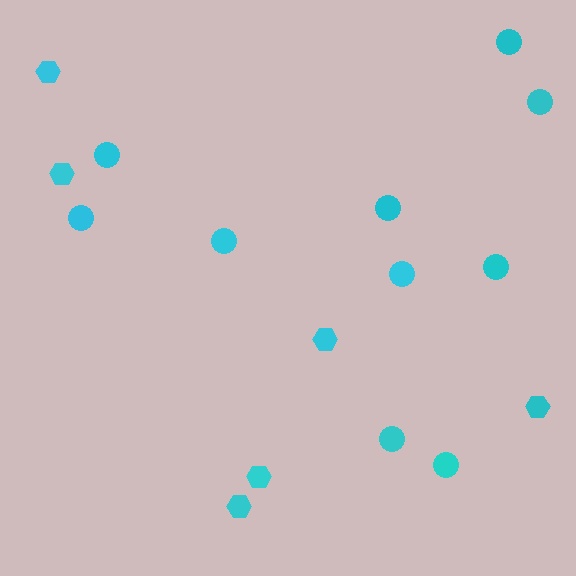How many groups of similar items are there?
There are 2 groups: one group of circles (10) and one group of hexagons (6).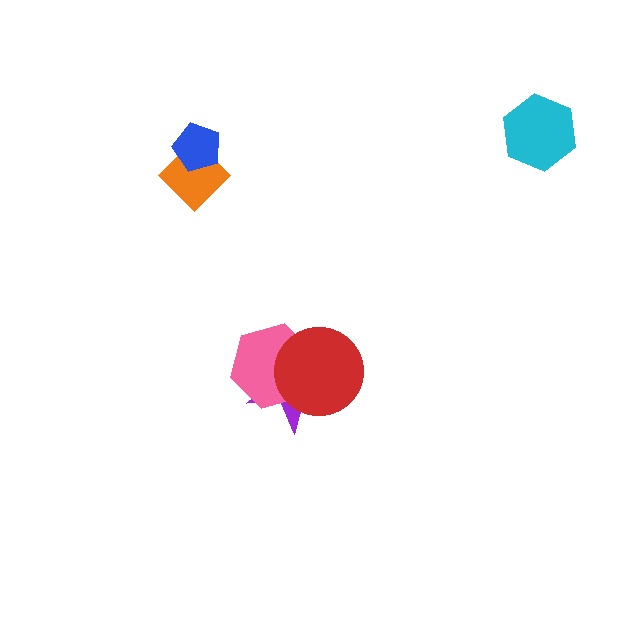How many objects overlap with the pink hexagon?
2 objects overlap with the pink hexagon.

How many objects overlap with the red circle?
2 objects overlap with the red circle.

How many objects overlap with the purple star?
2 objects overlap with the purple star.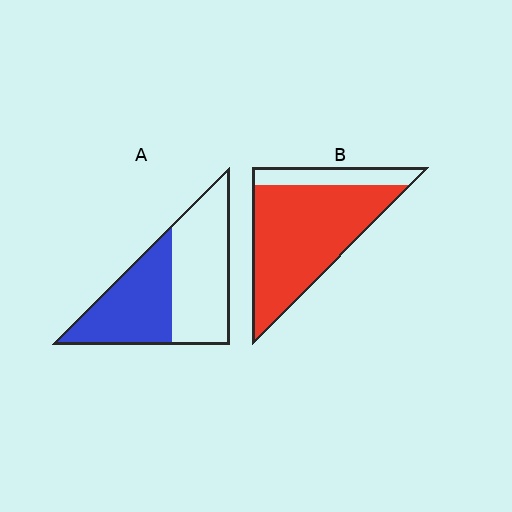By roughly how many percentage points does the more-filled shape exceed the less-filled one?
By roughly 35 percentage points (B over A).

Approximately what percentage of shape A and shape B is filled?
A is approximately 45% and B is approximately 80%.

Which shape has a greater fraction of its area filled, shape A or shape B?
Shape B.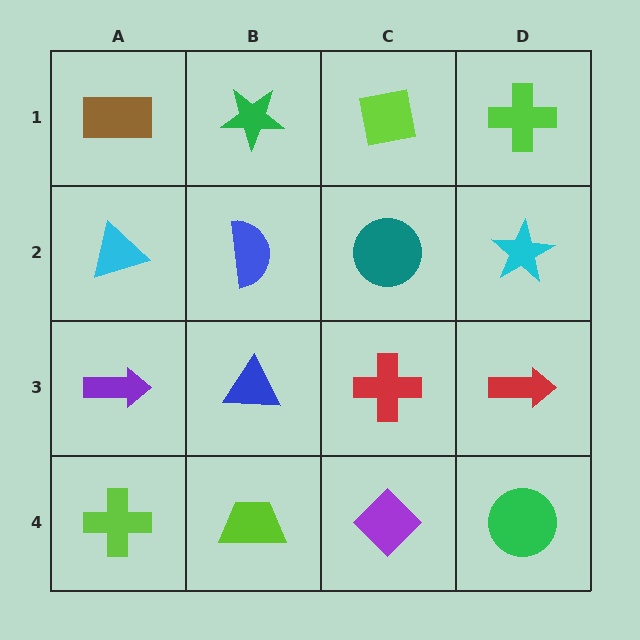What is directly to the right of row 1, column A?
A green star.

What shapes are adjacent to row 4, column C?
A red cross (row 3, column C), a lime trapezoid (row 4, column B), a green circle (row 4, column D).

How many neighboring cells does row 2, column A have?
3.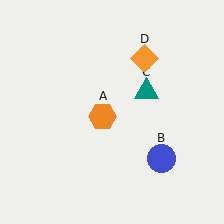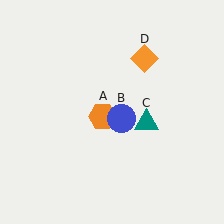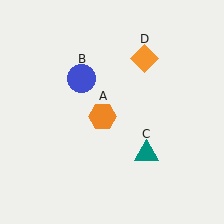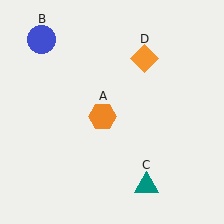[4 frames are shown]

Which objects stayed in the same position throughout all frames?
Orange hexagon (object A) and orange diamond (object D) remained stationary.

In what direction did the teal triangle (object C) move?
The teal triangle (object C) moved down.